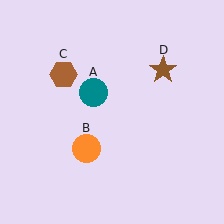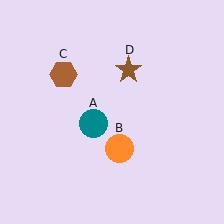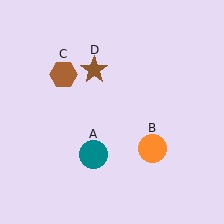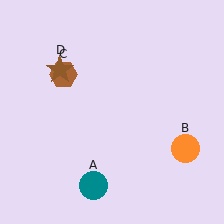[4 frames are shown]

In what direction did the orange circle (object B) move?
The orange circle (object B) moved right.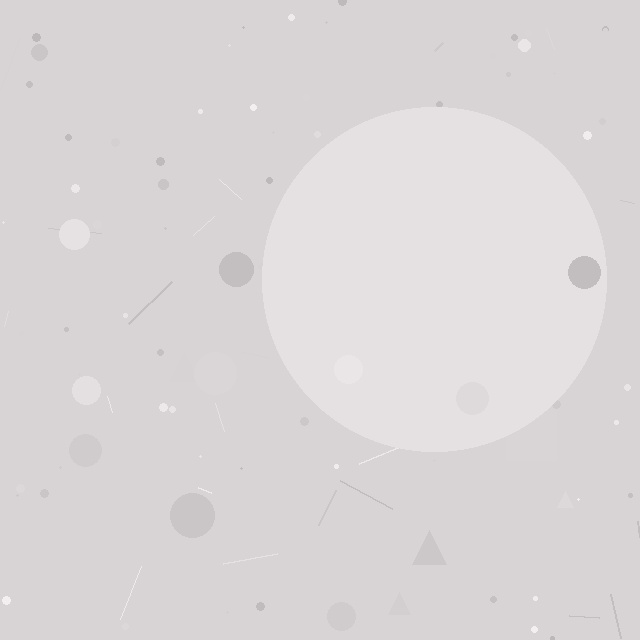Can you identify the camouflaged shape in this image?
The camouflaged shape is a circle.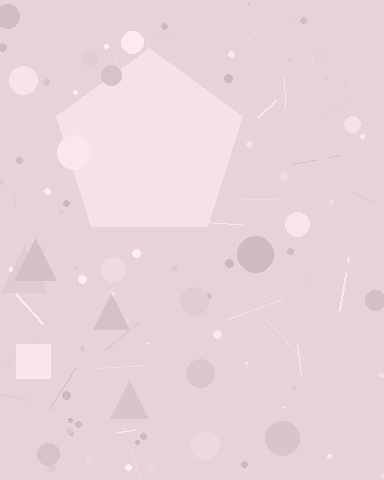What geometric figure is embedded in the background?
A pentagon is embedded in the background.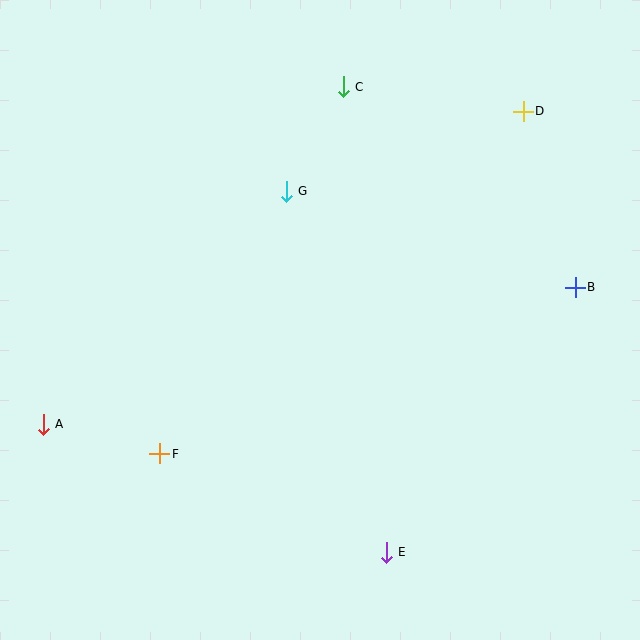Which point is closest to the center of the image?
Point G at (286, 191) is closest to the center.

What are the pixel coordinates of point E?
Point E is at (386, 552).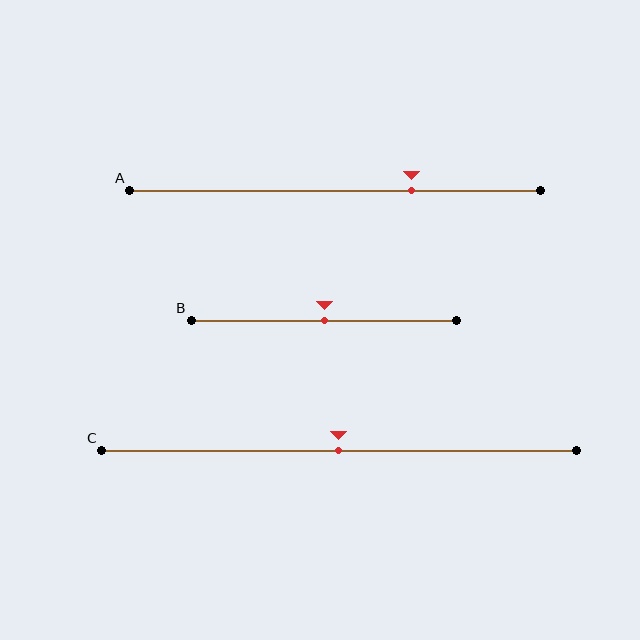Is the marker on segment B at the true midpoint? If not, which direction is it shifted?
Yes, the marker on segment B is at the true midpoint.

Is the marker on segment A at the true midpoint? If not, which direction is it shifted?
No, the marker on segment A is shifted to the right by about 18% of the segment length.